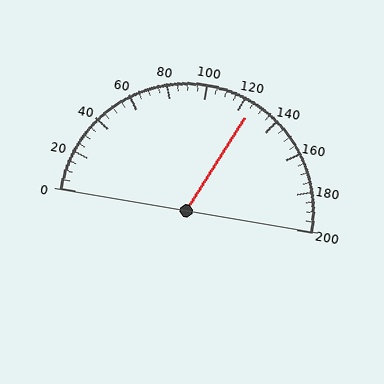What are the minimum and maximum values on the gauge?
The gauge ranges from 0 to 200.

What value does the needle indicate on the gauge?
The needle indicates approximately 125.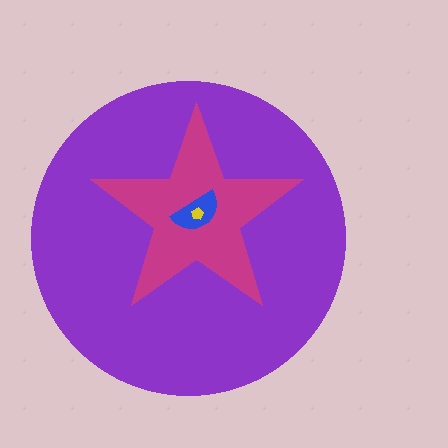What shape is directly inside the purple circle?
The magenta star.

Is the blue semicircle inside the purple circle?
Yes.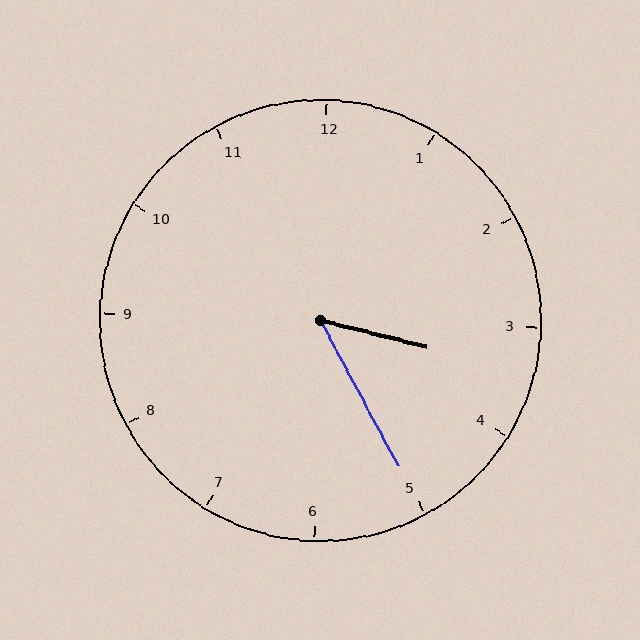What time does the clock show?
3:25.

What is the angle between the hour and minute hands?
Approximately 48 degrees.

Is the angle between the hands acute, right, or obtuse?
It is acute.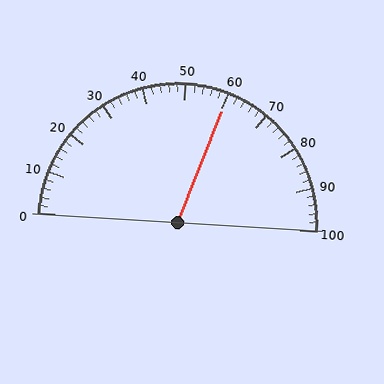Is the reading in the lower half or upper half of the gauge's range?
The reading is in the upper half of the range (0 to 100).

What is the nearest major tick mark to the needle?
The nearest major tick mark is 60.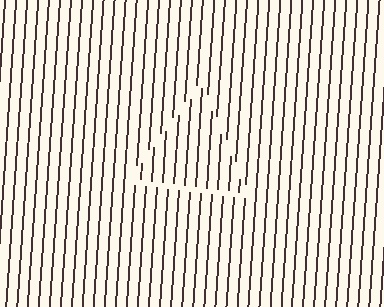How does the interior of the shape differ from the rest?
The interior of the shape contains the same grating, shifted by half a period — the contour is defined by the phase discontinuity where line-ends from the inner and outer gratings abut.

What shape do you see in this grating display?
An illusory triangle. The interior of the shape contains the same grating, shifted by half a period — the contour is defined by the phase discontinuity where line-ends from the inner and outer gratings abut.